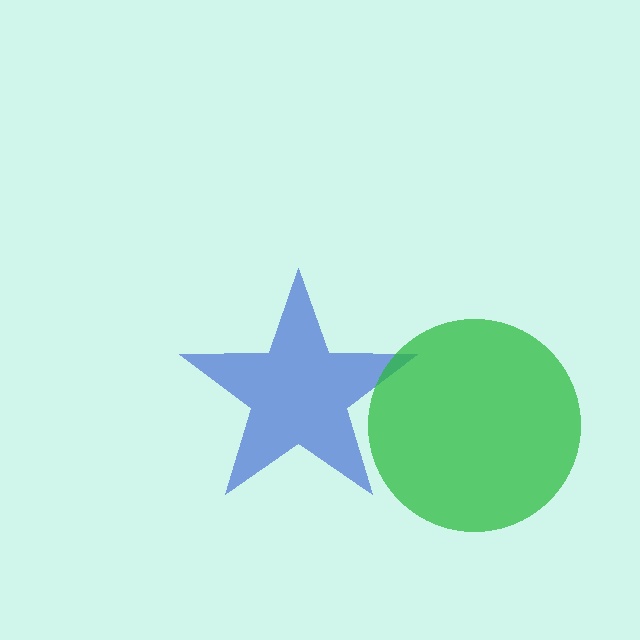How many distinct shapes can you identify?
There are 2 distinct shapes: a blue star, a green circle.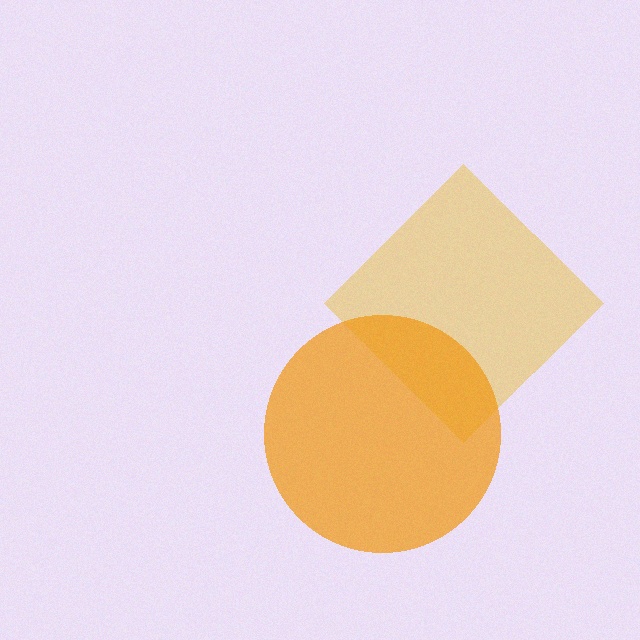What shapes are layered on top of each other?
The layered shapes are: a yellow diamond, an orange circle.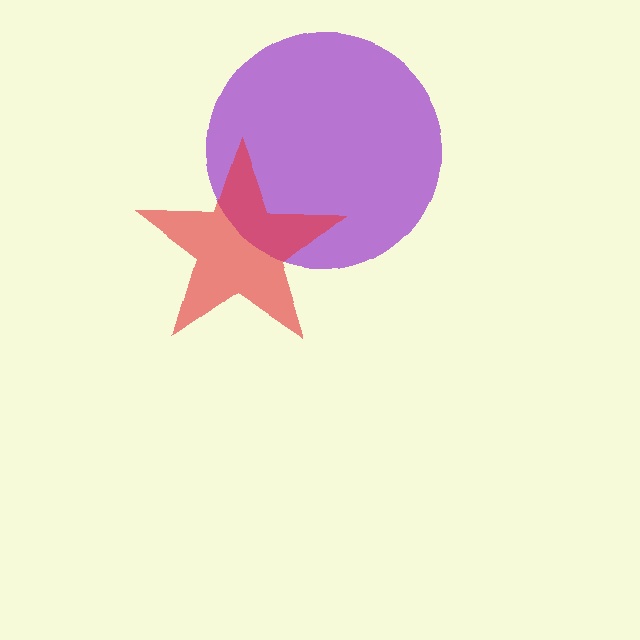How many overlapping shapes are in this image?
There are 2 overlapping shapes in the image.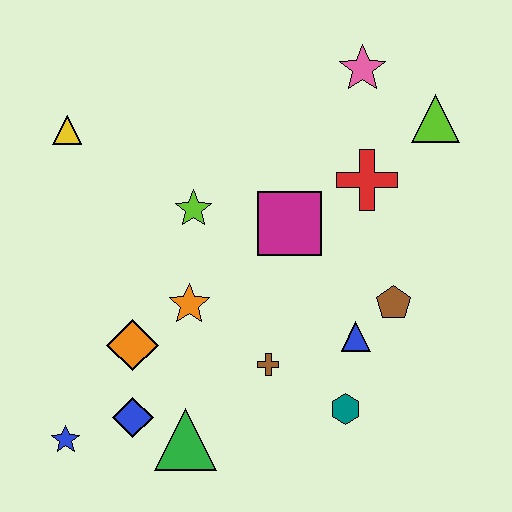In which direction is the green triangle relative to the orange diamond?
The green triangle is below the orange diamond.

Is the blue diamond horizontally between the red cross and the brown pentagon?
No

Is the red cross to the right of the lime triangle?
No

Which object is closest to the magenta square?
The red cross is closest to the magenta square.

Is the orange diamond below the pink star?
Yes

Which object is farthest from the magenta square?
The blue star is farthest from the magenta square.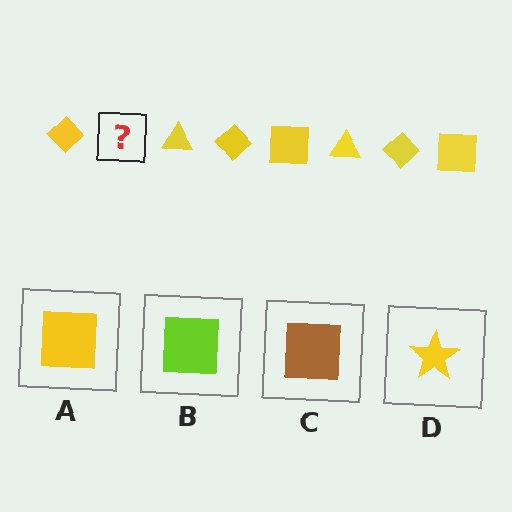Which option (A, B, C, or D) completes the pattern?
A.